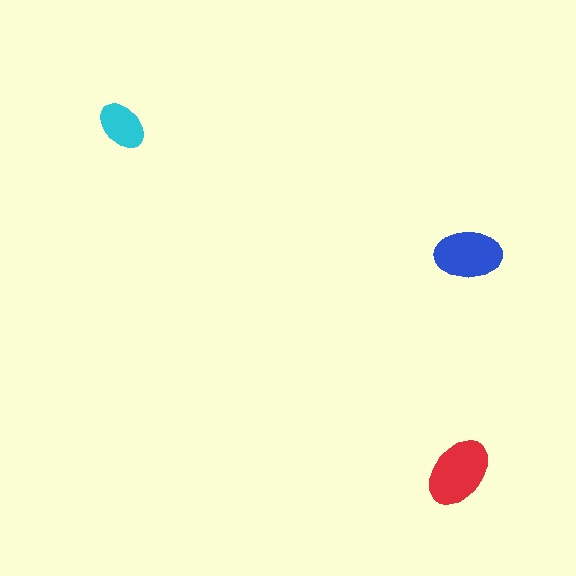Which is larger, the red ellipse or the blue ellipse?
The red one.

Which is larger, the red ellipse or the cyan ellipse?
The red one.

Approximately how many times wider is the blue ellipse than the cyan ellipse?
About 1.5 times wider.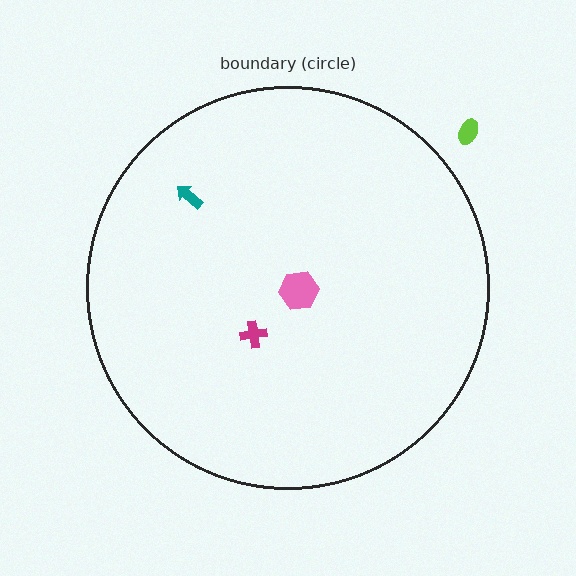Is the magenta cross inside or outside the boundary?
Inside.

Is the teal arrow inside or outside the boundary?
Inside.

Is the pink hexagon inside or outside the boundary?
Inside.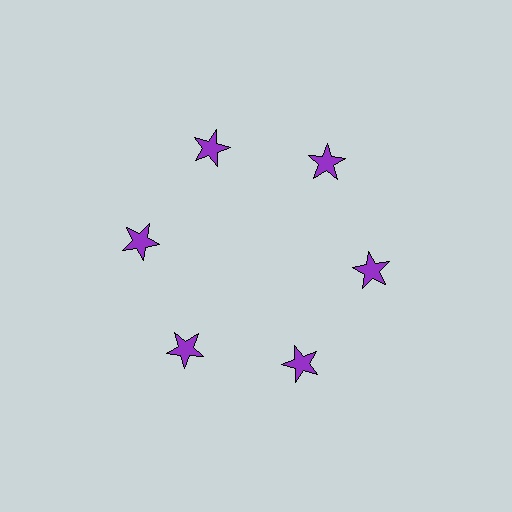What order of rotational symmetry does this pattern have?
This pattern has 6-fold rotational symmetry.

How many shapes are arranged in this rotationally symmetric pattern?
There are 6 shapes, arranged in 6 groups of 1.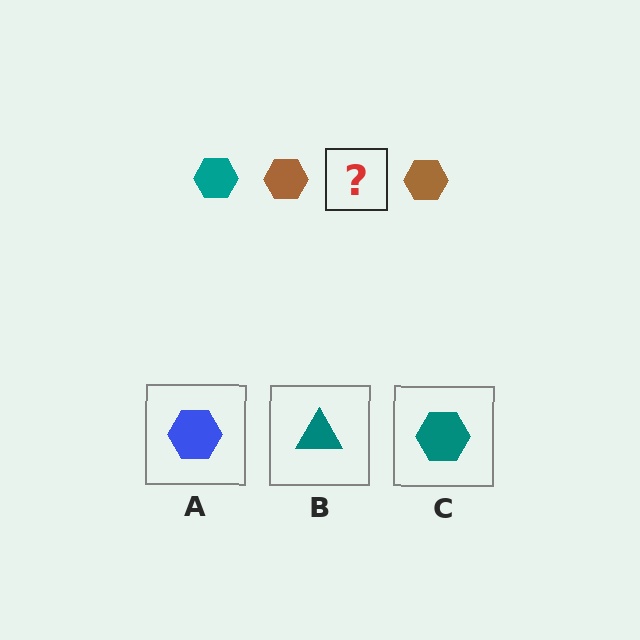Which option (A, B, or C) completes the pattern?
C.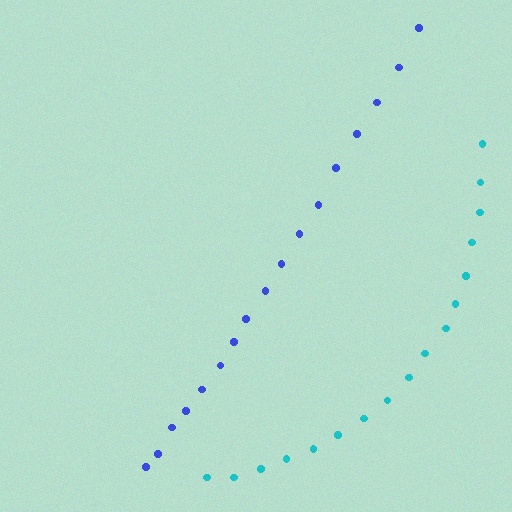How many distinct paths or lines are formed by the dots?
There are 2 distinct paths.